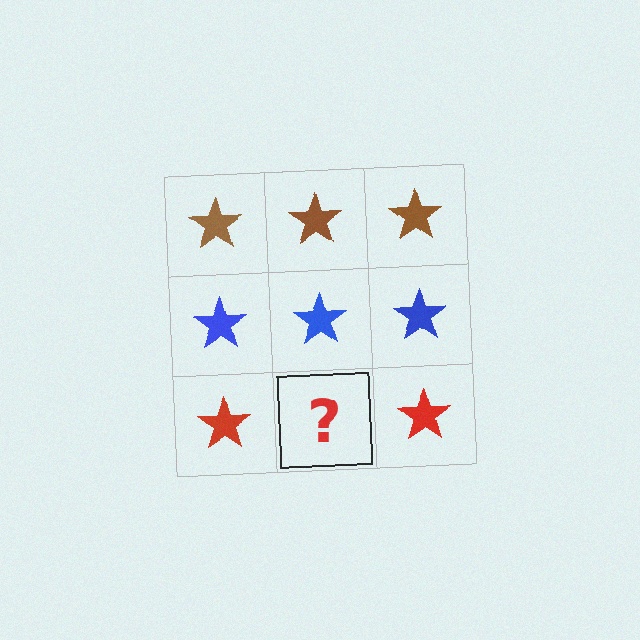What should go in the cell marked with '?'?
The missing cell should contain a red star.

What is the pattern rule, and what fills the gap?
The rule is that each row has a consistent color. The gap should be filled with a red star.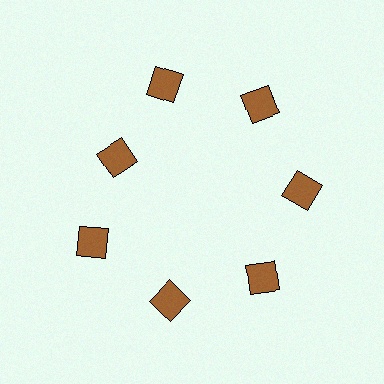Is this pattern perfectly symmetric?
No. The 7 brown squares are arranged in a ring, but one element near the 10 o'clock position is pulled inward toward the center, breaking the 7-fold rotational symmetry.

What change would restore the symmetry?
The symmetry would be restored by moving it outward, back onto the ring so that all 7 squares sit at equal angles and equal distance from the center.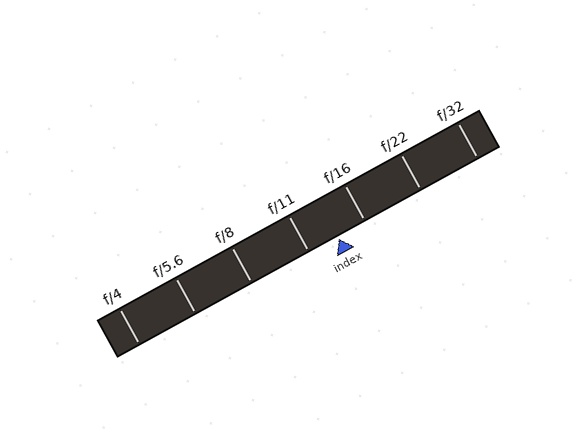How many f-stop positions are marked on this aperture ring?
There are 7 f-stop positions marked.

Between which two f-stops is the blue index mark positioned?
The index mark is between f/11 and f/16.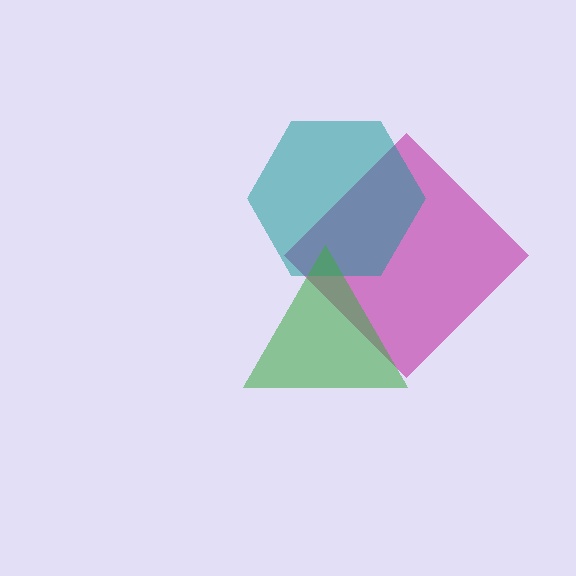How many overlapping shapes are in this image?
There are 3 overlapping shapes in the image.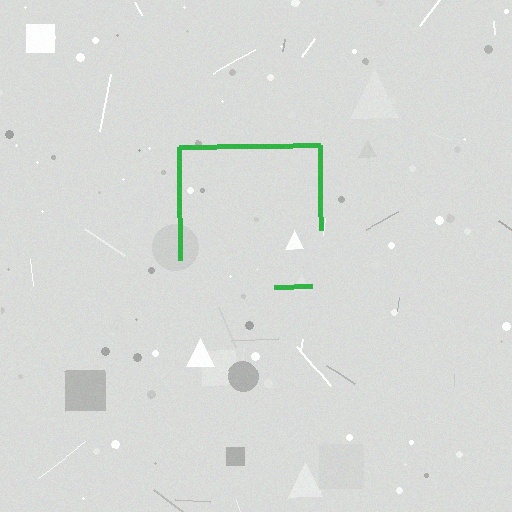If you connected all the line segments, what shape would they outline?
They would outline a square.